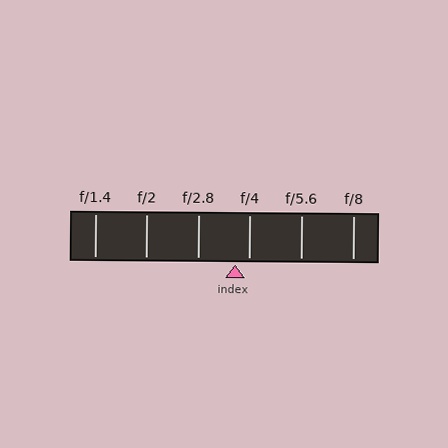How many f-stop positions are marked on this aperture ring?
There are 6 f-stop positions marked.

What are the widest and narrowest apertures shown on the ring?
The widest aperture shown is f/1.4 and the narrowest is f/8.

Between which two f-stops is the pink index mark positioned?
The index mark is between f/2.8 and f/4.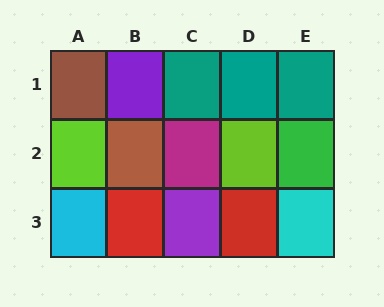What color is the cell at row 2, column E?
Green.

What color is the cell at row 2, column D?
Lime.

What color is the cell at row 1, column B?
Purple.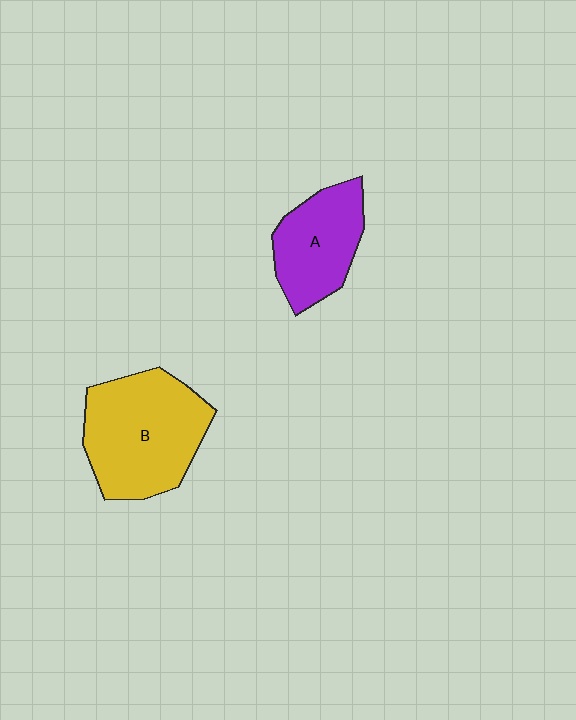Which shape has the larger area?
Shape B (yellow).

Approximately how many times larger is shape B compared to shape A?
Approximately 1.5 times.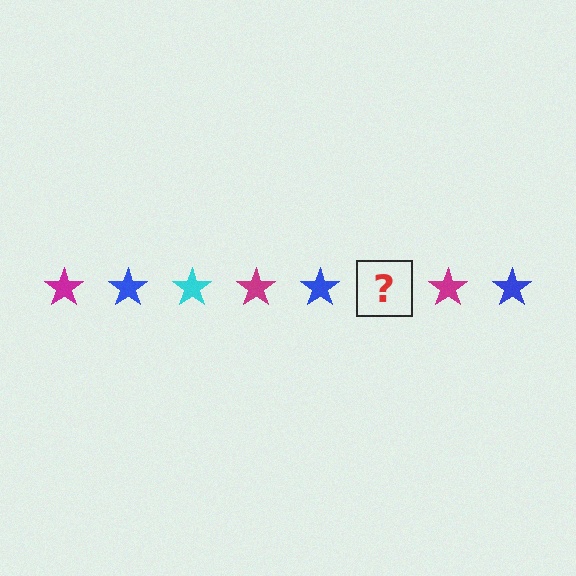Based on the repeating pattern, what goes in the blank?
The blank should be a cyan star.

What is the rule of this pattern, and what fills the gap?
The rule is that the pattern cycles through magenta, blue, cyan stars. The gap should be filled with a cyan star.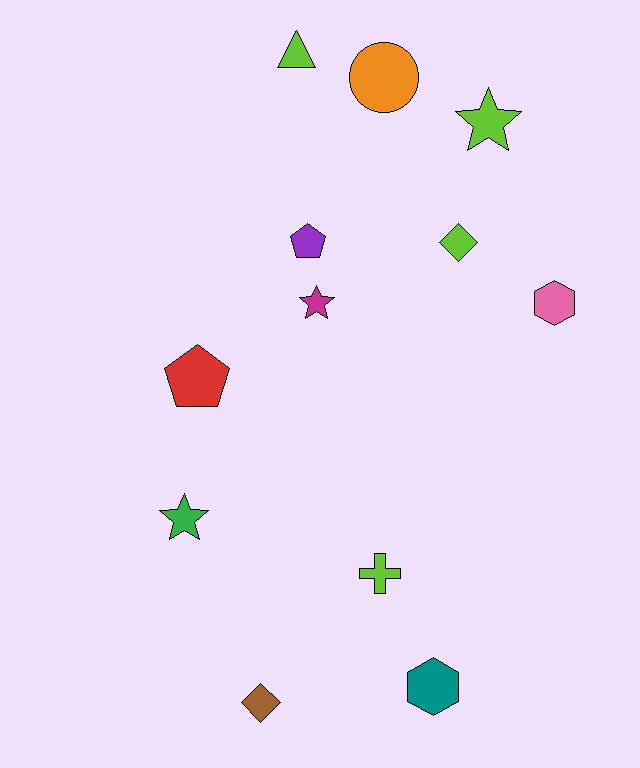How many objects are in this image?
There are 12 objects.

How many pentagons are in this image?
There are 2 pentagons.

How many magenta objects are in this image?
There is 1 magenta object.